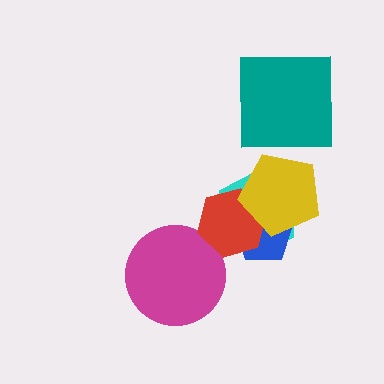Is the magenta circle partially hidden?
No, no other shape covers it.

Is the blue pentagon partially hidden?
Yes, it is partially covered by another shape.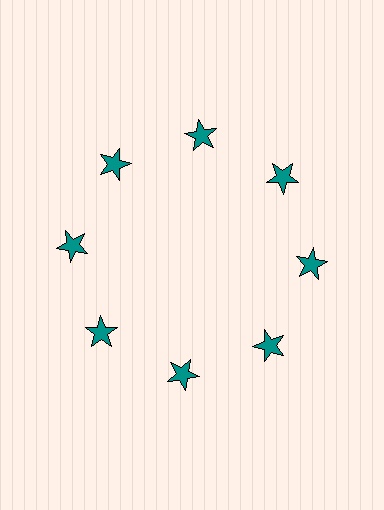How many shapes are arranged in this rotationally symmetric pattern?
There are 8 shapes, arranged in 8 groups of 1.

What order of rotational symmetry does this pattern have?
This pattern has 8-fold rotational symmetry.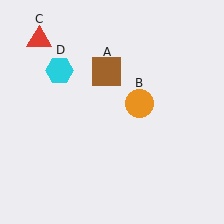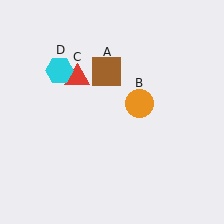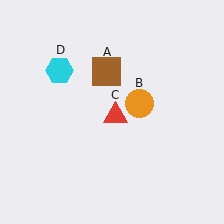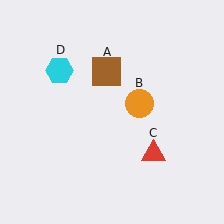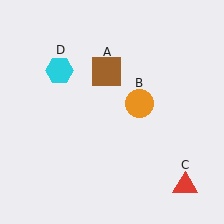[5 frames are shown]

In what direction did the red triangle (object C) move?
The red triangle (object C) moved down and to the right.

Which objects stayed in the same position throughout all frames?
Brown square (object A) and orange circle (object B) and cyan hexagon (object D) remained stationary.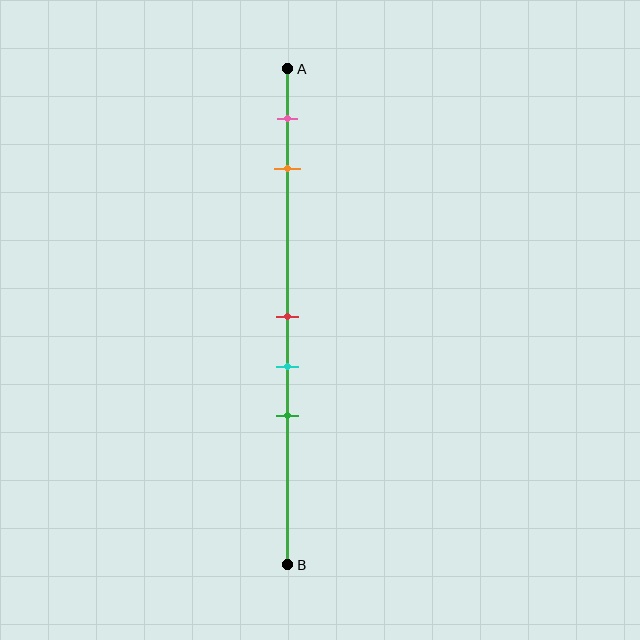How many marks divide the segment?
There are 5 marks dividing the segment.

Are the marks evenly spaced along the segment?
No, the marks are not evenly spaced.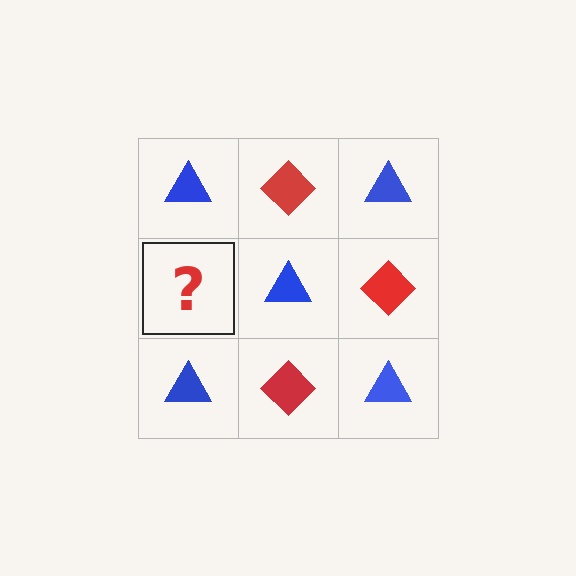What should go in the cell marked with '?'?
The missing cell should contain a red diamond.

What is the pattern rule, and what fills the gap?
The rule is that it alternates blue triangle and red diamond in a checkerboard pattern. The gap should be filled with a red diamond.